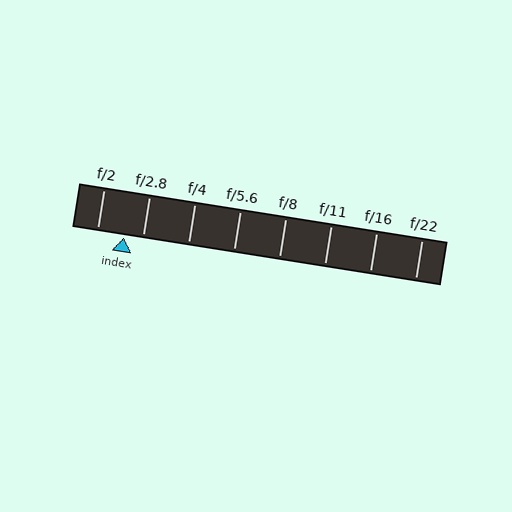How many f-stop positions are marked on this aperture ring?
There are 8 f-stop positions marked.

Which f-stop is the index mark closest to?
The index mark is closest to f/2.8.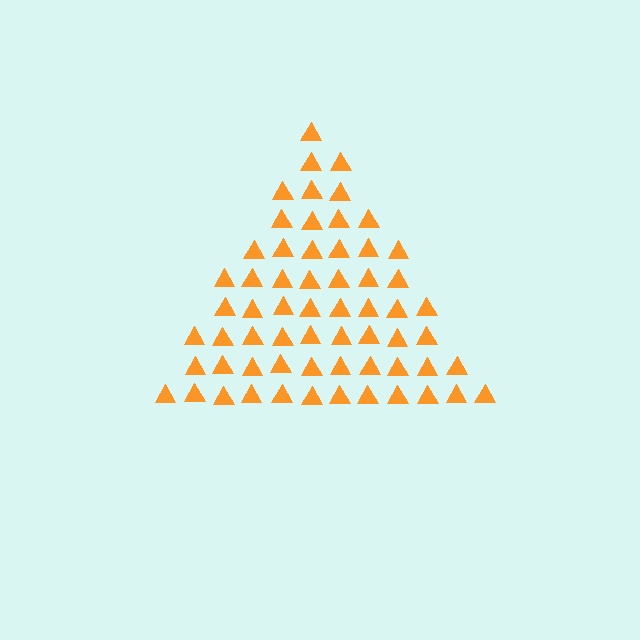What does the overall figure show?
The overall figure shows a triangle.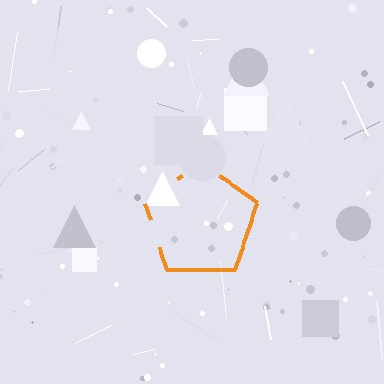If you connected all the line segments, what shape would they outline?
They would outline a pentagon.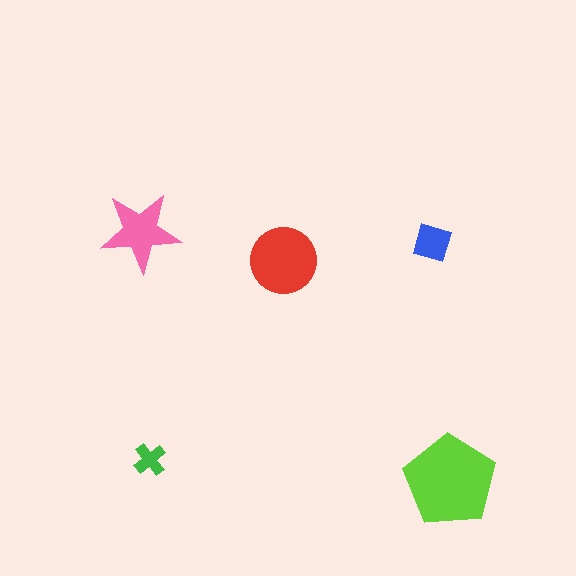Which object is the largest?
The lime pentagon.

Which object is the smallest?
The green cross.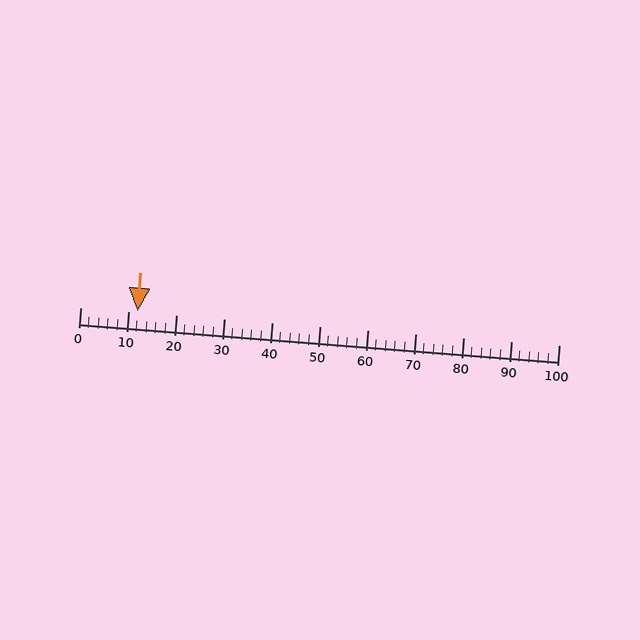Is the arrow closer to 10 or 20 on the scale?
The arrow is closer to 10.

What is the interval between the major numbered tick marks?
The major tick marks are spaced 10 units apart.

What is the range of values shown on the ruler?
The ruler shows values from 0 to 100.